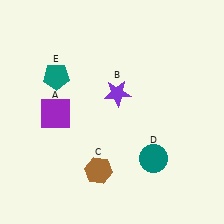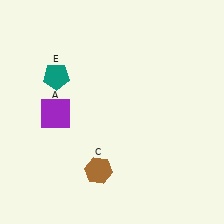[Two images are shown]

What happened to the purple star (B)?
The purple star (B) was removed in Image 2. It was in the top-right area of Image 1.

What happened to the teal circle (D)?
The teal circle (D) was removed in Image 2. It was in the bottom-right area of Image 1.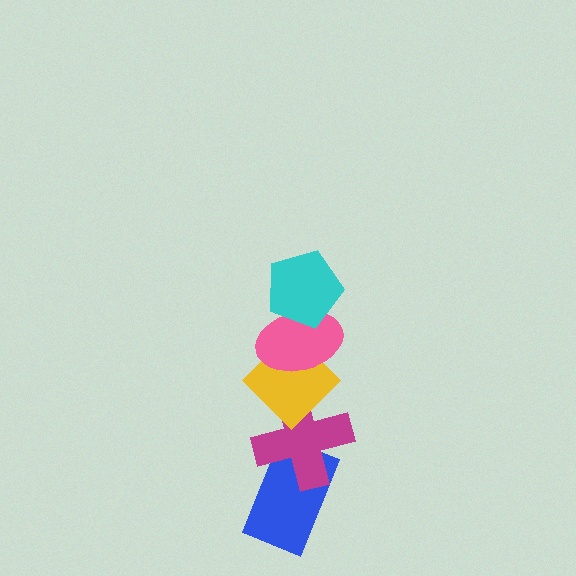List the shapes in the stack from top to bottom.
From top to bottom: the cyan pentagon, the pink ellipse, the yellow diamond, the magenta cross, the blue rectangle.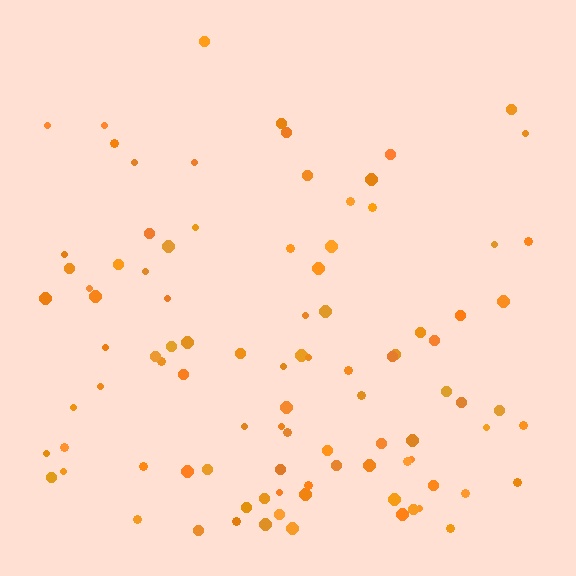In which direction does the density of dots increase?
From top to bottom, with the bottom side densest.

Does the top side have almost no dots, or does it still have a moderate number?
Still a moderate number, just noticeably fewer than the bottom.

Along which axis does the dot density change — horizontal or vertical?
Vertical.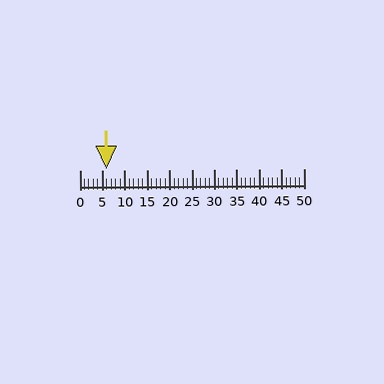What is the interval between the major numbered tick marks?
The major tick marks are spaced 5 units apart.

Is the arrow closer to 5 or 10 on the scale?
The arrow is closer to 5.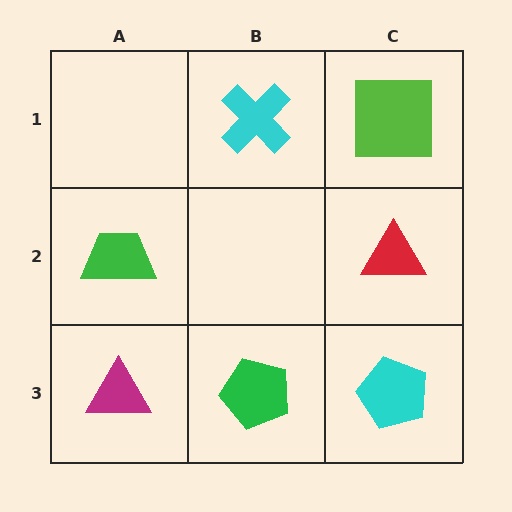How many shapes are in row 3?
3 shapes.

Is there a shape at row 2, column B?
No, that cell is empty.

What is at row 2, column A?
A green trapezoid.